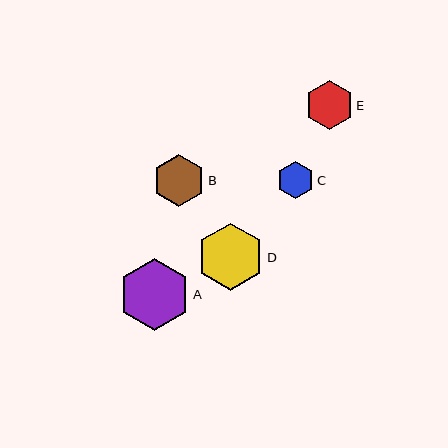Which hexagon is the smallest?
Hexagon C is the smallest with a size of approximately 36 pixels.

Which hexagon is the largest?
Hexagon A is the largest with a size of approximately 72 pixels.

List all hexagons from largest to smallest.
From largest to smallest: A, D, B, E, C.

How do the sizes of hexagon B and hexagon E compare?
Hexagon B and hexagon E are approximately the same size.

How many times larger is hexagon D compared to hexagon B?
Hexagon D is approximately 1.3 times the size of hexagon B.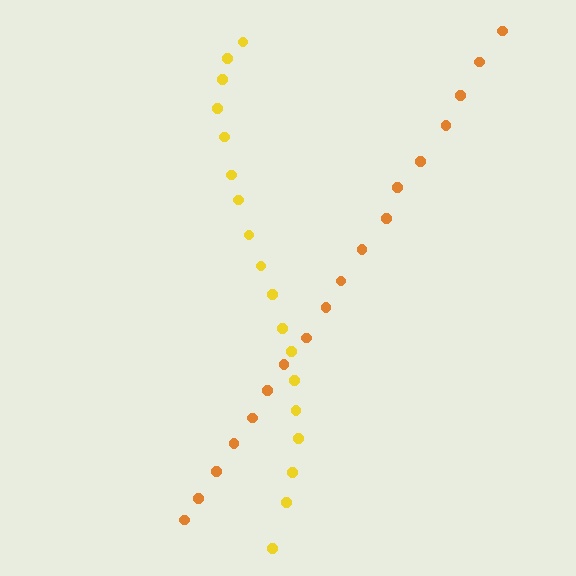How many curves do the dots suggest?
There are 2 distinct paths.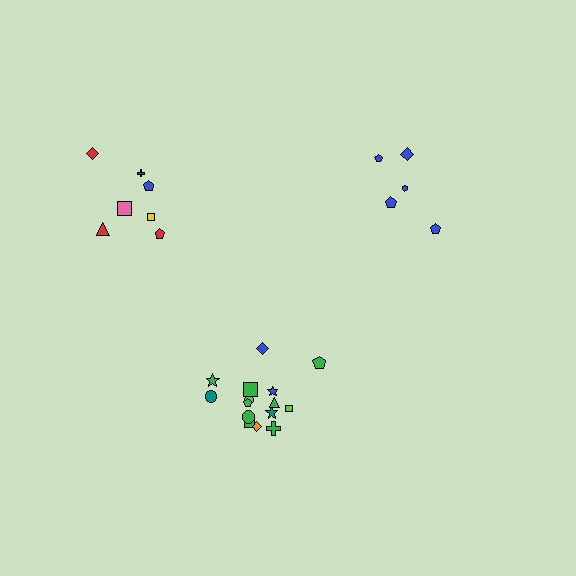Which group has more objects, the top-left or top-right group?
The top-left group.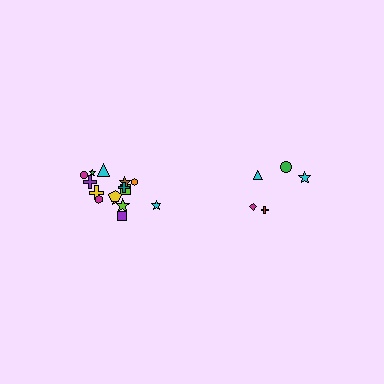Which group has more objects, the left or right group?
The left group.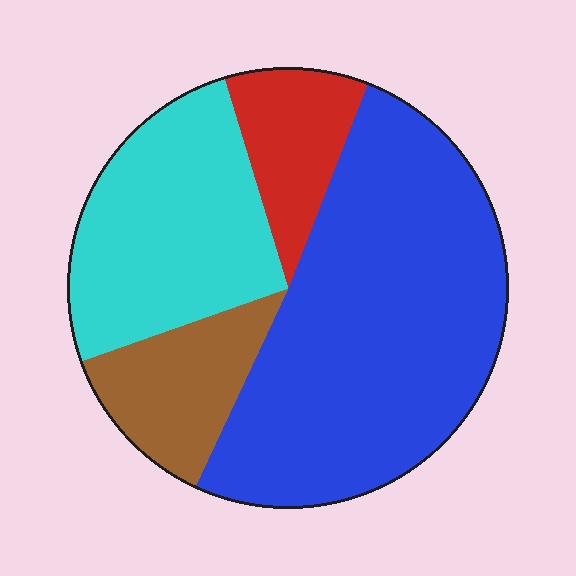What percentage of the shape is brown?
Brown covers 13% of the shape.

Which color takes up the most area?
Blue, at roughly 50%.